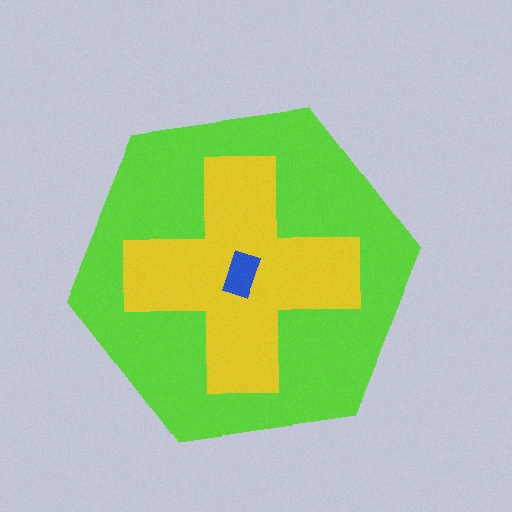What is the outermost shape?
The lime hexagon.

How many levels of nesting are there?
3.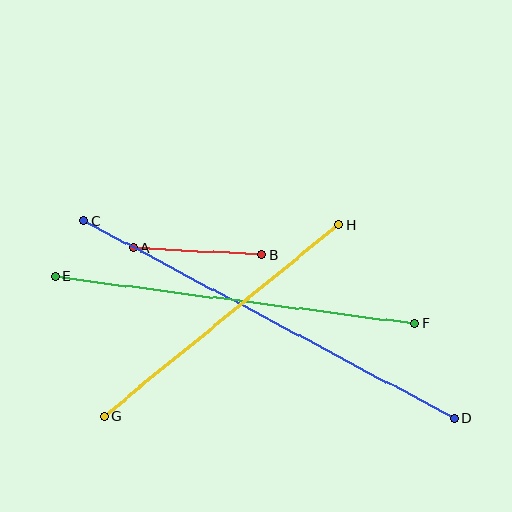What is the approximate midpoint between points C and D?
The midpoint is at approximately (269, 319) pixels.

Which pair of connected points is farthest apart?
Points C and D are farthest apart.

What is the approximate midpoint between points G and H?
The midpoint is at approximately (221, 320) pixels.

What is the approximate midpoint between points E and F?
The midpoint is at approximately (235, 300) pixels.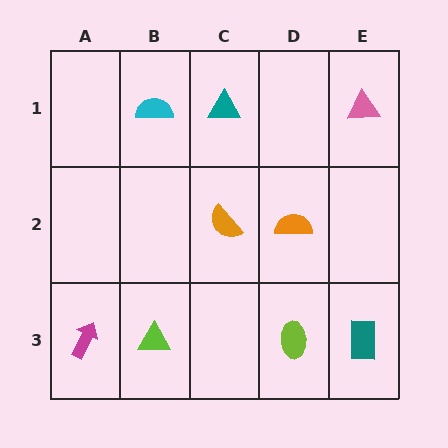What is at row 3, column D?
A lime ellipse.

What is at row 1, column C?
A teal triangle.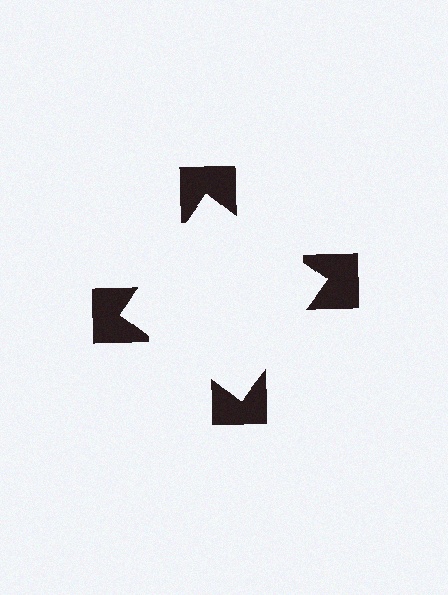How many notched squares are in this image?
There are 4 — one at each vertex of the illusory square.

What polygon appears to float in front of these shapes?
An illusory square — its edges are inferred from the aligned wedge cuts in the notched squares, not physically drawn.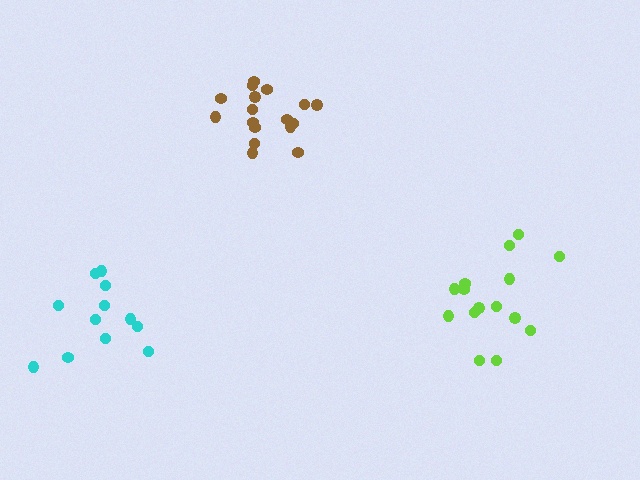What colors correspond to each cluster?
The clusters are colored: brown, cyan, lime.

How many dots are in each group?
Group 1: 17 dots, Group 2: 12 dots, Group 3: 15 dots (44 total).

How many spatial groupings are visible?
There are 3 spatial groupings.